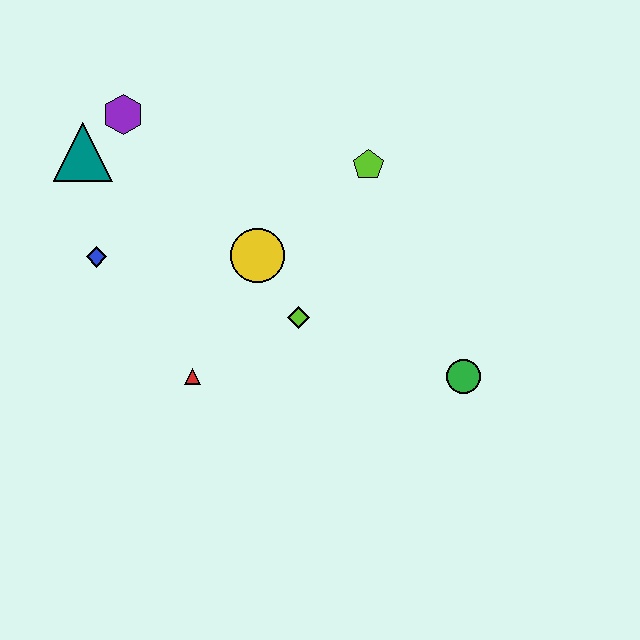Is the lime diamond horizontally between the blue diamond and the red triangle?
No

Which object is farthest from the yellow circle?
The green circle is farthest from the yellow circle.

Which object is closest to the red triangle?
The lime diamond is closest to the red triangle.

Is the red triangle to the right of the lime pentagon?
No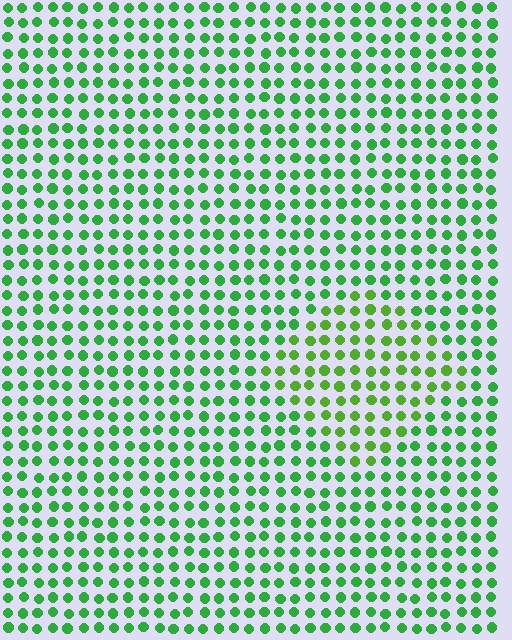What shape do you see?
I see a diamond.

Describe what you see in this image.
The image is filled with small green elements in a uniform arrangement. A diamond-shaped region is visible where the elements are tinted to a slightly different hue, forming a subtle color boundary.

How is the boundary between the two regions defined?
The boundary is defined purely by a slight shift in hue (about 24 degrees). Spacing, size, and orientation are identical on both sides.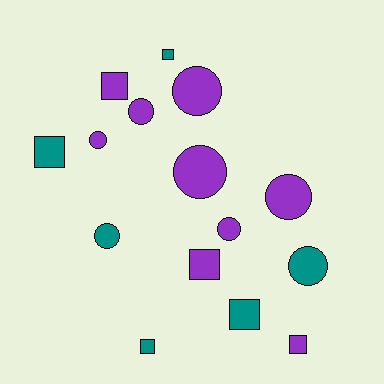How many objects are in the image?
There are 15 objects.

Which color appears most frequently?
Purple, with 9 objects.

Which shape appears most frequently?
Circle, with 8 objects.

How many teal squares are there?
There are 4 teal squares.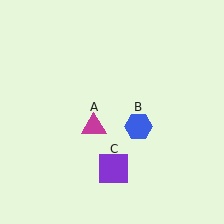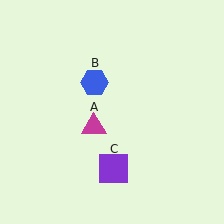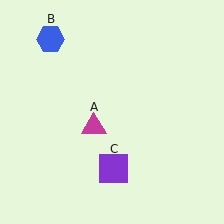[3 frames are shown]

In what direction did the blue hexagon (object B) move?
The blue hexagon (object B) moved up and to the left.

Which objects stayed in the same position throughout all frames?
Magenta triangle (object A) and purple square (object C) remained stationary.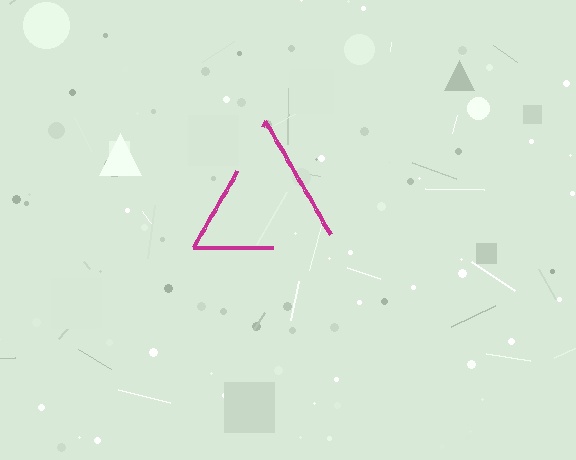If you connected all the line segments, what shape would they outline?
They would outline a triangle.